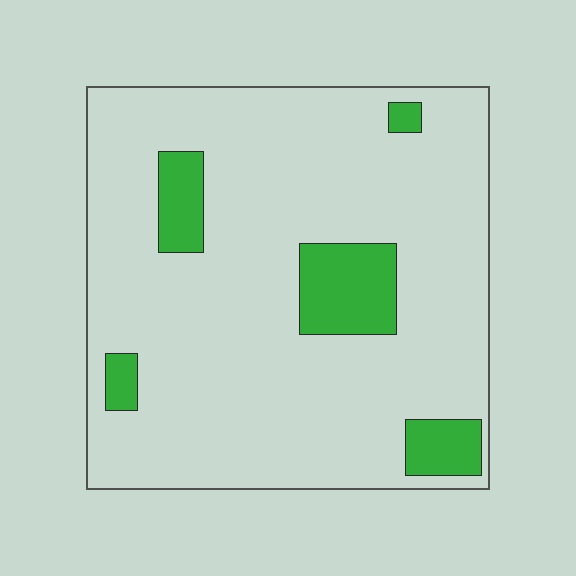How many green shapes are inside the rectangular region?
5.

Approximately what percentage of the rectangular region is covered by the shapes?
Approximately 15%.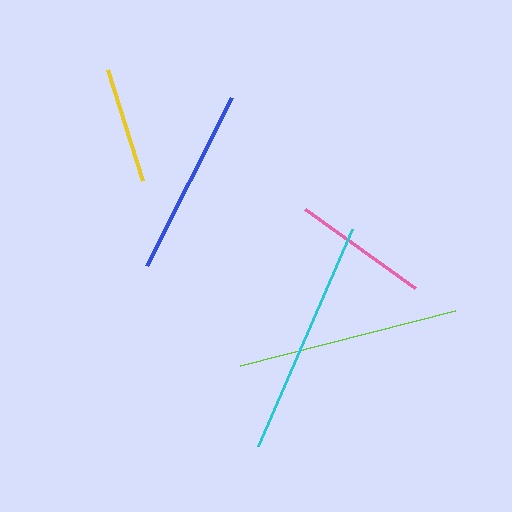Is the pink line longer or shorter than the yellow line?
The pink line is longer than the yellow line.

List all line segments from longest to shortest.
From longest to shortest: cyan, lime, blue, pink, yellow.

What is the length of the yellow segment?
The yellow segment is approximately 116 pixels long.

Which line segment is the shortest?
The yellow line is the shortest at approximately 116 pixels.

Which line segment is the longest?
The cyan line is the longest at approximately 237 pixels.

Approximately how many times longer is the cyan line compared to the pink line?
The cyan line is approximately 1.8 times the length of the pink line.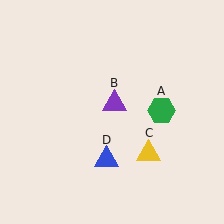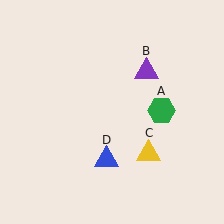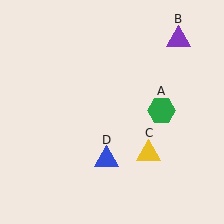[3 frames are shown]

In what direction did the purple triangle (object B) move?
The purple triangle (object B) moved up and to the right.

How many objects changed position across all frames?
1 object changed position: purple triangle (object B).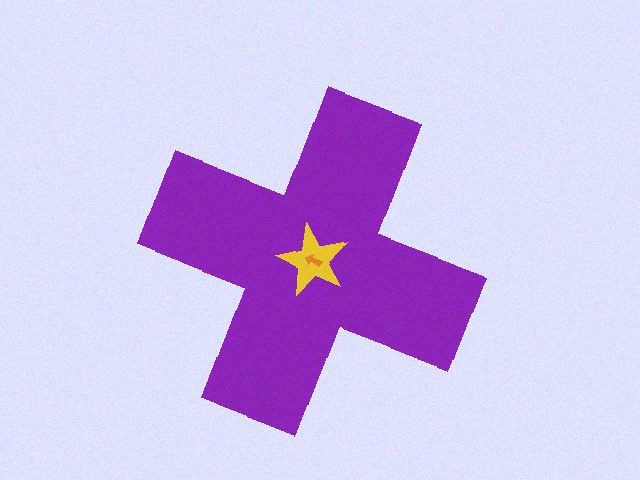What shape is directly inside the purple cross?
The yellow star.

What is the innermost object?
The orange arrow.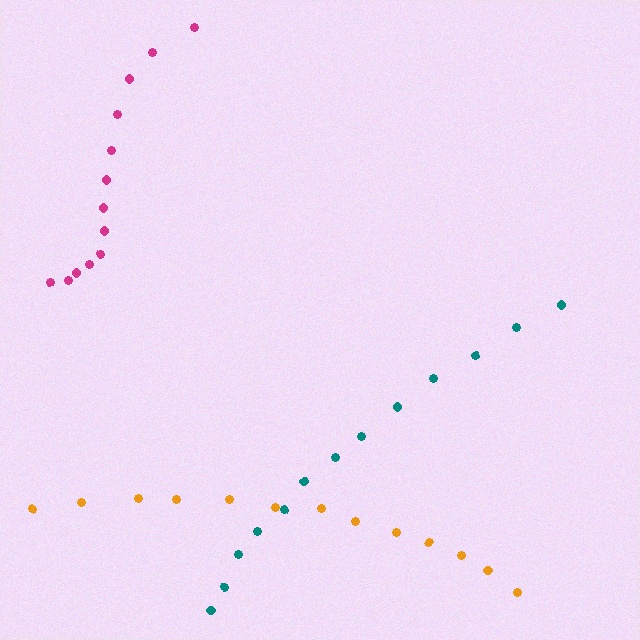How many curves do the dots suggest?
There are 3 distinct paths.